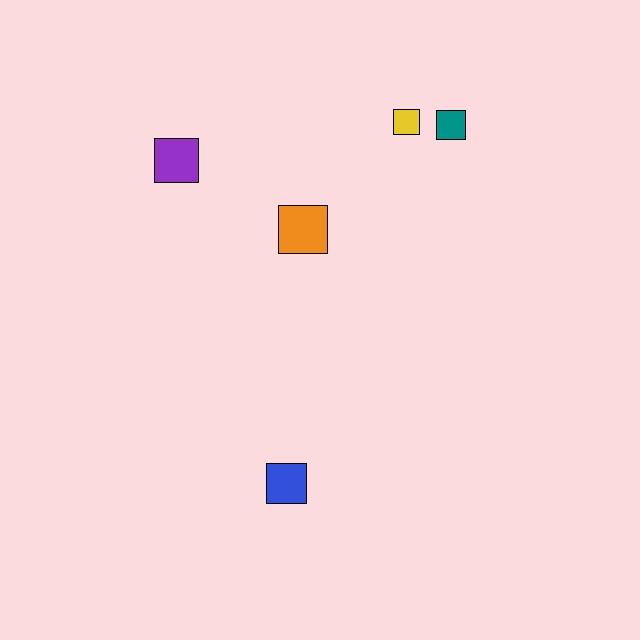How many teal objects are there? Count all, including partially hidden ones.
There is 1 teal object.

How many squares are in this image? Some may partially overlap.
There are 5 squares.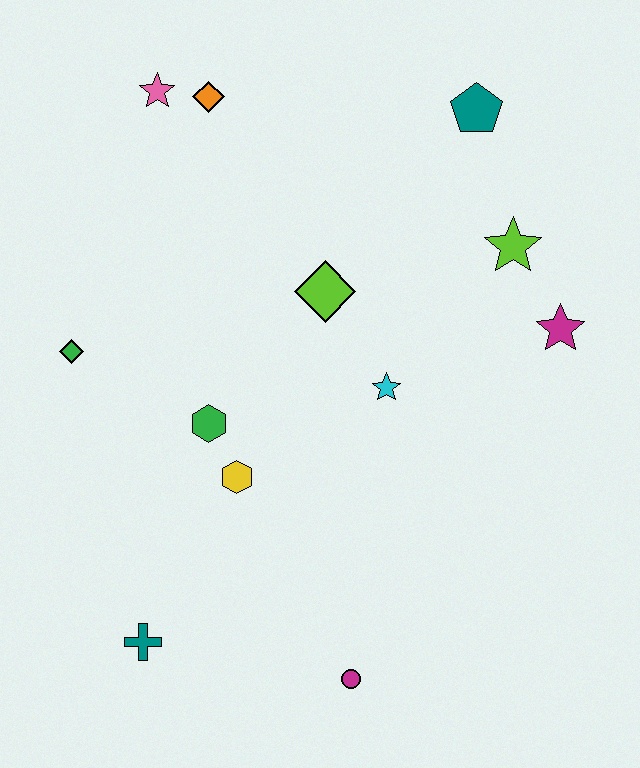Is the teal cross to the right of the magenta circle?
No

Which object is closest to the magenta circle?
The teal cross is closest to the magenta circle.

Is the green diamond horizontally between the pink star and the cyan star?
No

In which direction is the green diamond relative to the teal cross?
The green diamond is above the teal cross.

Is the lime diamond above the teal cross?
Yes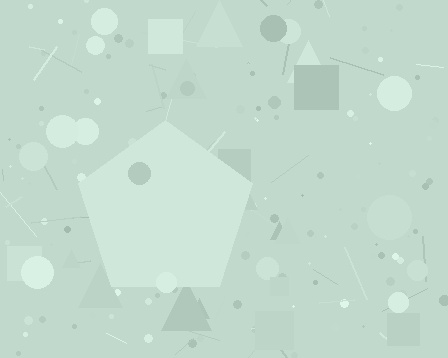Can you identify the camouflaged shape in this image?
The camouflaged shape is a pentagon.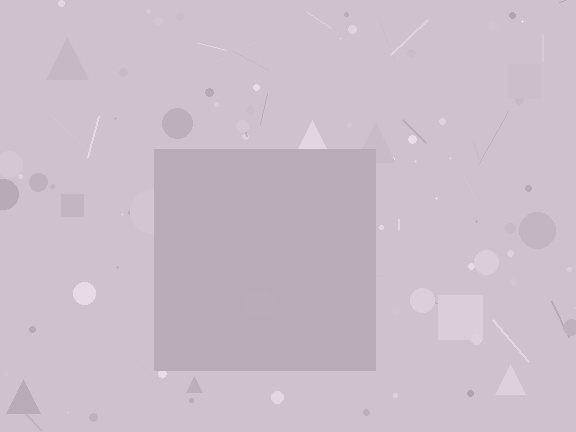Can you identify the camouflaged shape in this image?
The camouflaged shape is a square.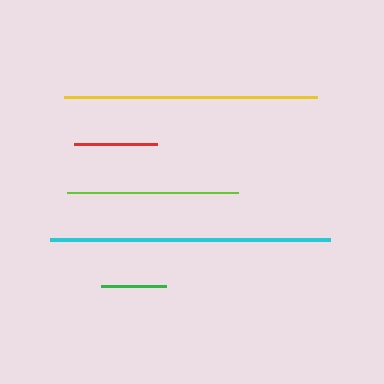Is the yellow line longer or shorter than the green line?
The yellow line is longer than the green line.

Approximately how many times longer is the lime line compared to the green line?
The lime line is approximately 2.6 times the length of the green line.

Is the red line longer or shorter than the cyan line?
The cyan line is longer than the red line.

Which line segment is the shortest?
The green line is the shortest at approximately 65 pixels.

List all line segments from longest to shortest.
From longest to shortest: cyan, yellow, lime, red, green.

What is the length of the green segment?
The green segment is approximately 65 pixels long.